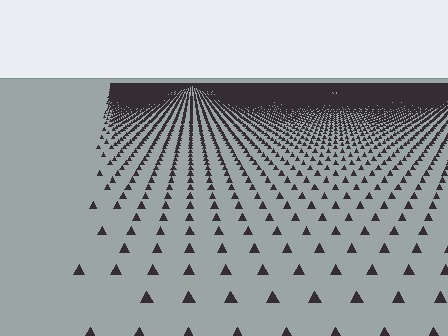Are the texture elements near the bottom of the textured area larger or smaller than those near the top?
Larger. Near the bottom, elements are closer to the viewer and appear at a bigger on-screen size.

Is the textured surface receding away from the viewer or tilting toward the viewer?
The surface is receding away from the viewer. Texture elements get smaller and denser toward the top.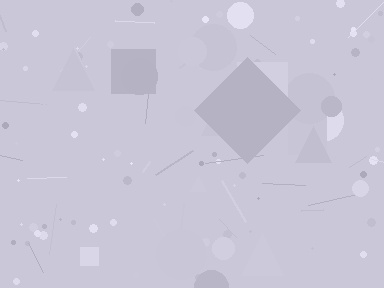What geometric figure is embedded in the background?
A diamond is embedded in the background.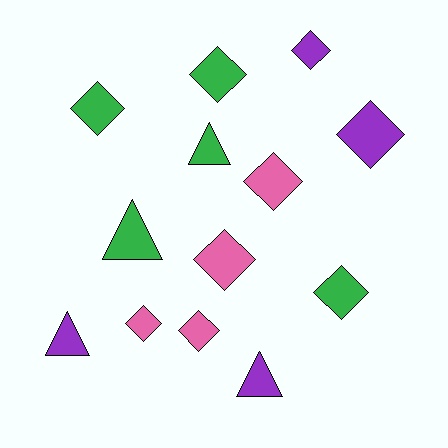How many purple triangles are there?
There are 2 purple triangles.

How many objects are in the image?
There are 13 objects.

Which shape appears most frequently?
Diamond, with 9 objects.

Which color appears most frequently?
Green, with 5 objects.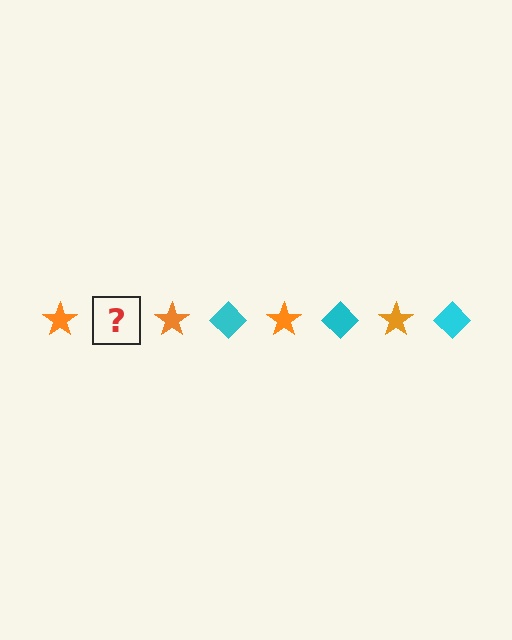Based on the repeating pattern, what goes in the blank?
The blank should be a cyan diamond.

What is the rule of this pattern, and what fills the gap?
The rule is that the pattern alternates between orange star and cyan diamond. The gap should be filled with a cyan diamond.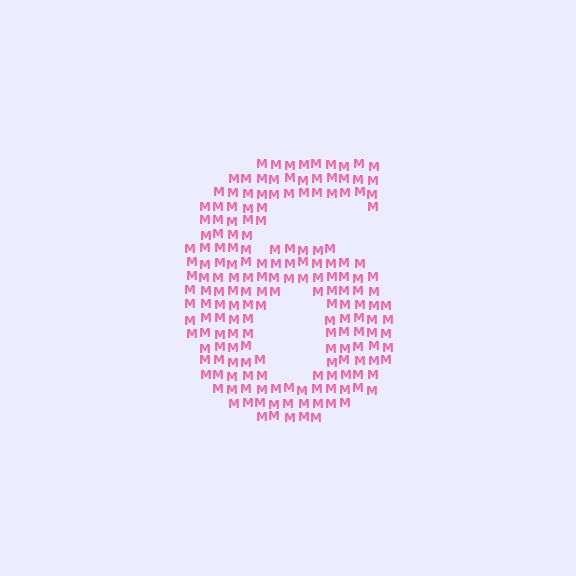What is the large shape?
The large shape is the digit 6.